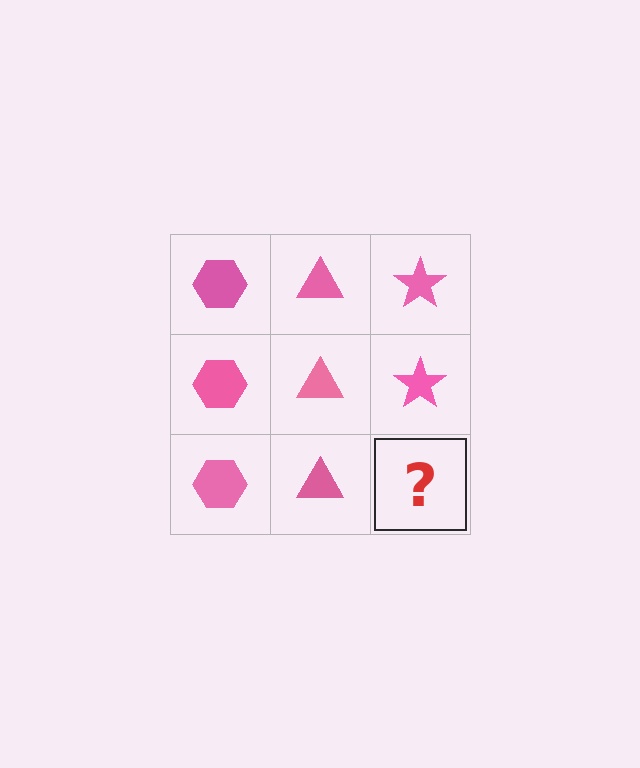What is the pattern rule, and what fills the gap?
The rule is that each column has a consistent shape. The gap should be filled with a pink star.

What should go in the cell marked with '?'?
The missing cell should contain a pink star.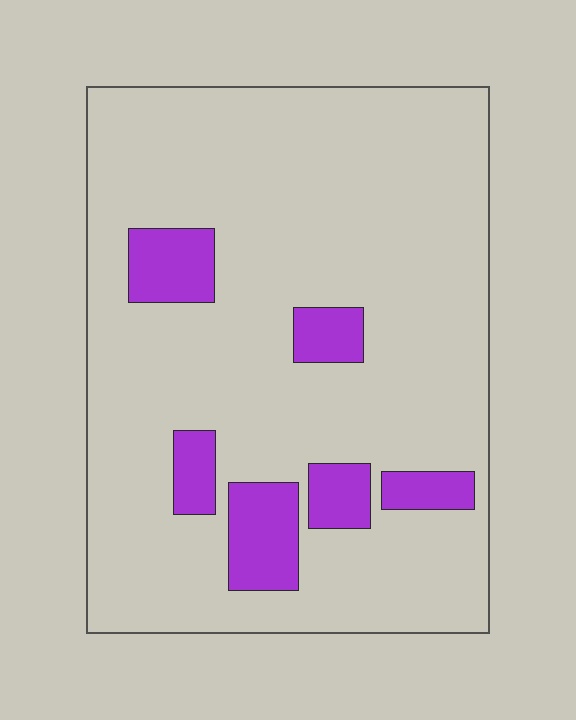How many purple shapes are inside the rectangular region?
6.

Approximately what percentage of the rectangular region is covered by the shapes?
Approximately 15%.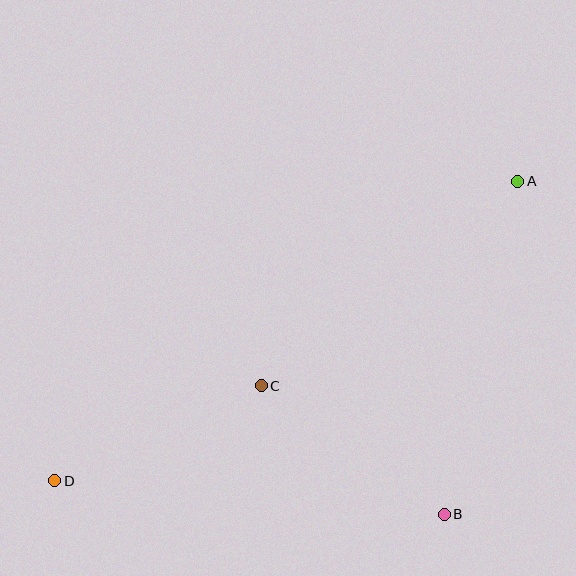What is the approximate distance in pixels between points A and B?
The distance between A and B is approximately 341 pixels.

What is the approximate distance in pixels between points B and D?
The distance between B and D is approximately 391 pixels.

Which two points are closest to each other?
Points B and C are closest to each other.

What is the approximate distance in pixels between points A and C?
The distance between A and C is approximately 328 pixels.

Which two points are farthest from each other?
Points A and D are farthest from each other.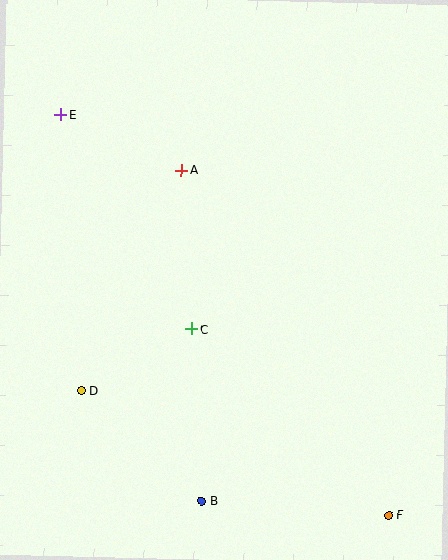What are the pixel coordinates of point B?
Point B is at (202, 501).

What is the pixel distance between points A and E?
The distance between A and E is 133 pixels.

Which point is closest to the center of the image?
Point C at (192, 329) is closest to the center.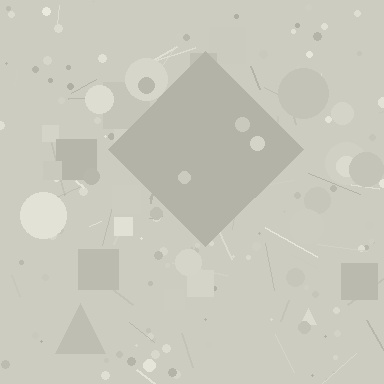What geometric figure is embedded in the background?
A diamond is embedded in the background.